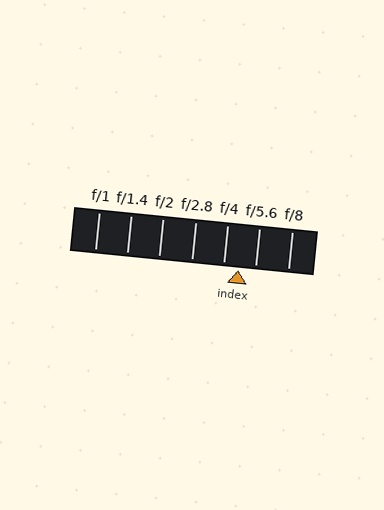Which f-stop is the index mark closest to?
The index mark is closest to f/4.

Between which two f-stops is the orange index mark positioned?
The index mark is between f/4 and f/5.6.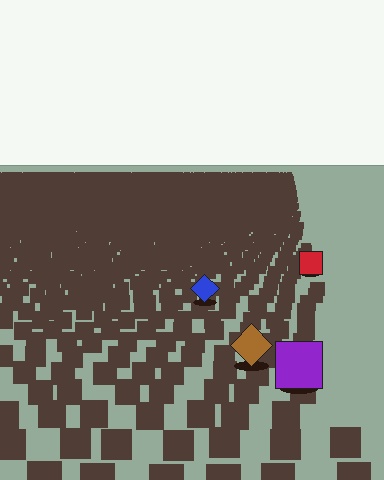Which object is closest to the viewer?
The purple square is closest. The texture marks near it are larger and more spread out.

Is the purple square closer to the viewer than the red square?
Yes. The purple square is closer — you can tell from the texture gradient: the ground texture is coarser near it.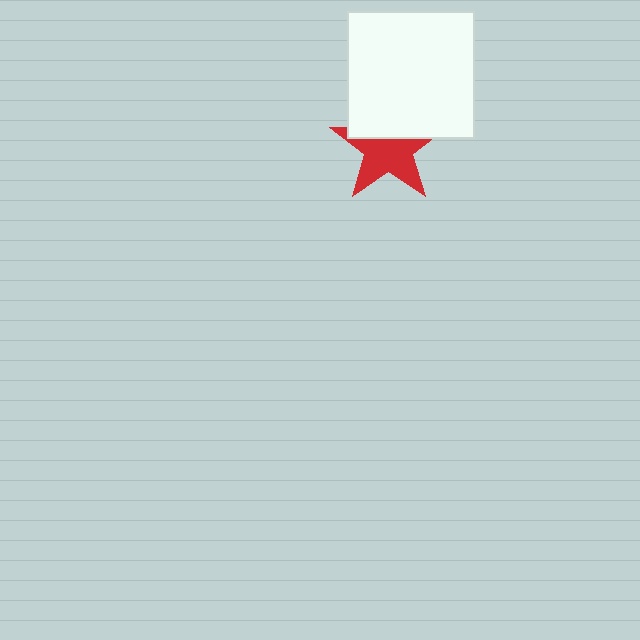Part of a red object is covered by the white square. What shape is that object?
It is a star.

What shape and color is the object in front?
The object in front is a white square.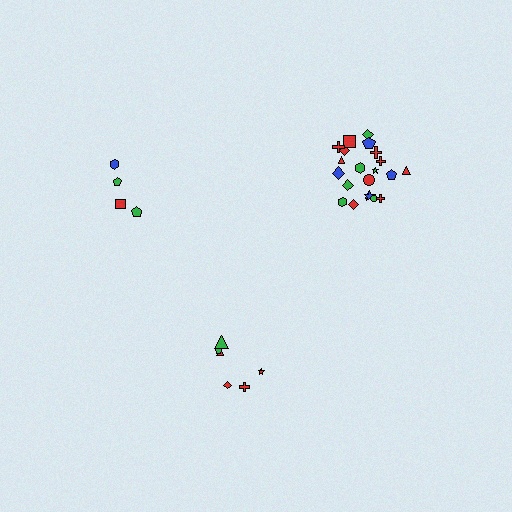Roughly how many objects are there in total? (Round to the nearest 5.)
Roughly 30 objects in total.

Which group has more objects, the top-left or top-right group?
The top-right group.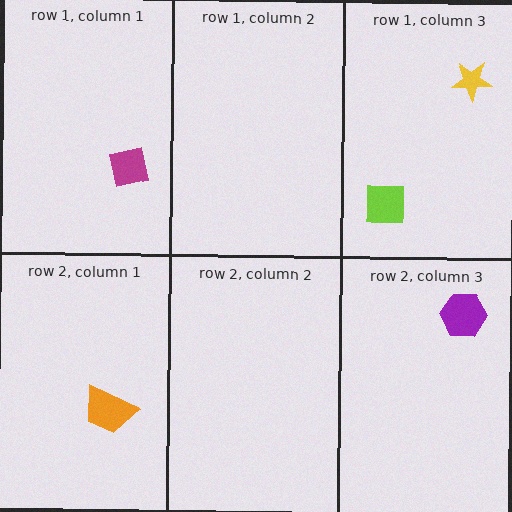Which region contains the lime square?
The row 1, column 3 region.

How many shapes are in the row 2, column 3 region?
1.